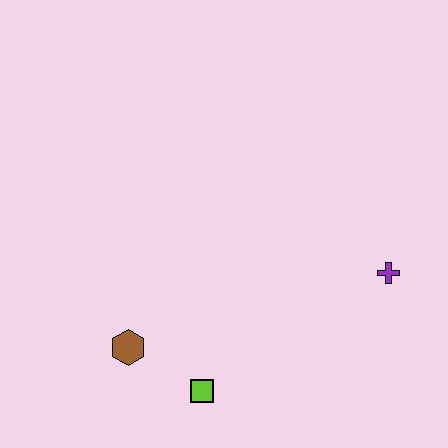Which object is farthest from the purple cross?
The brown hexagon is farthest from the purple cross.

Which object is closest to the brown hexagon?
The lime square is closest to the brown hexagon.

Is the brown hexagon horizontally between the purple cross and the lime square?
No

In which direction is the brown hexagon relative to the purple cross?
The brown hexagon is to the left of the purple cross.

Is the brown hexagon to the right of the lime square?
No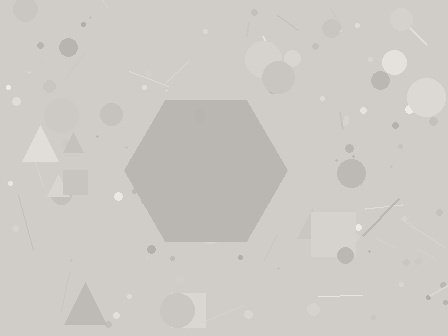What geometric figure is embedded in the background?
A hexagon is embedded in the background.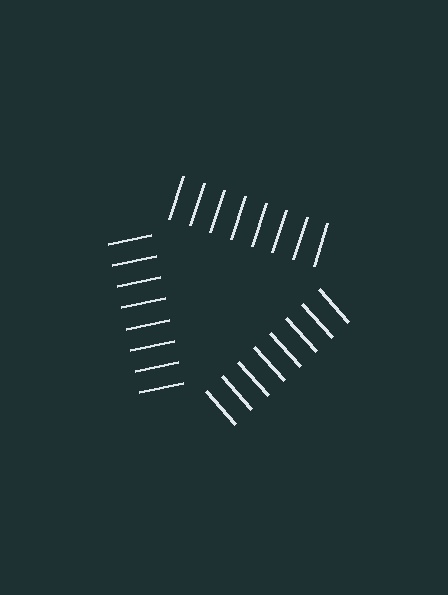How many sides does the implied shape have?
3 sides — the line-ends trace a triangle.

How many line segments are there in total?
24 — 8 along each of the 3 edges.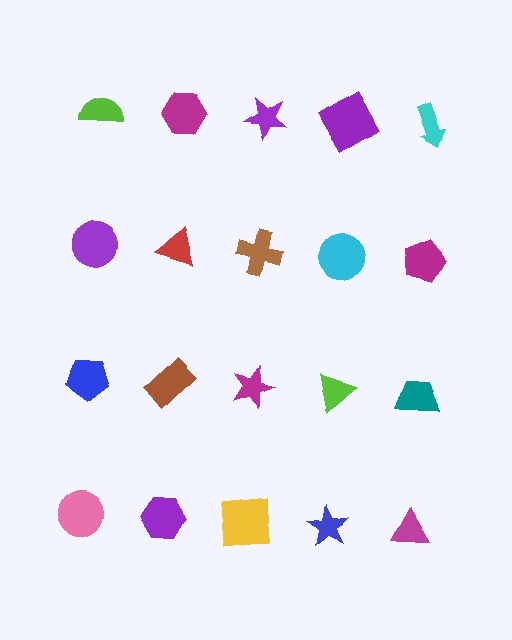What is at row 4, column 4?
A blue star.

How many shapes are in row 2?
5 shapes.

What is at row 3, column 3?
A magenta star.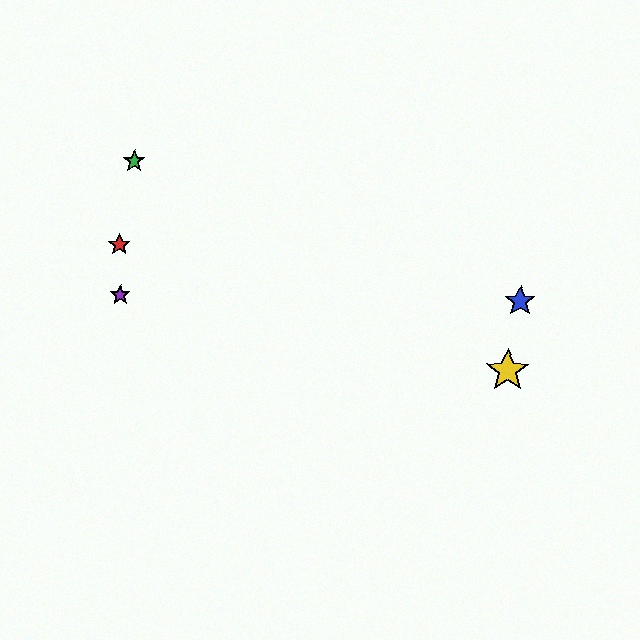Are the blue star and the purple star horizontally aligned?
Yes, both are at y≈301.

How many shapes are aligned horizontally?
2 shapes (the blue star, the purple star) are aligned horizontally.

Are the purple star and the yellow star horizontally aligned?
No, the purple star is at y≈295 and the yellow star is at y≈371.